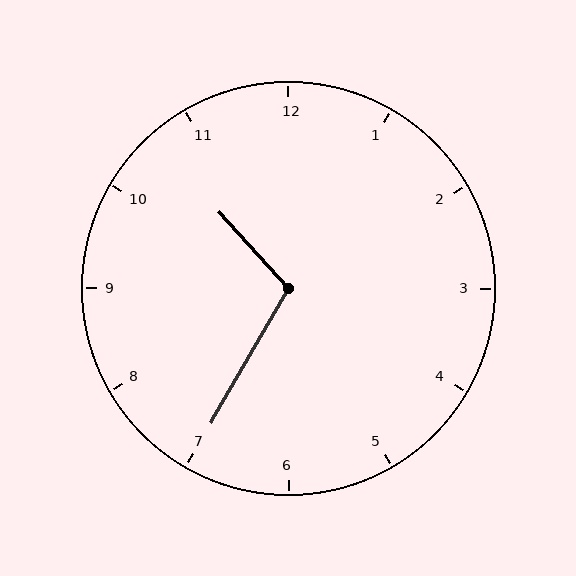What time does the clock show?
10:35.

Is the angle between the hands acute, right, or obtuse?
It is obtuse.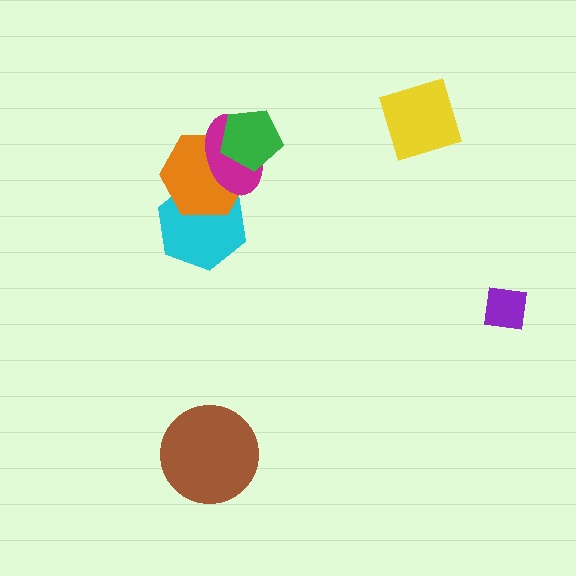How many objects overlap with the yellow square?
0 objects overlap with the yellow square.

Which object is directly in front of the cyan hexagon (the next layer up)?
The orange hexagon is directly in front of the cyan hexagon.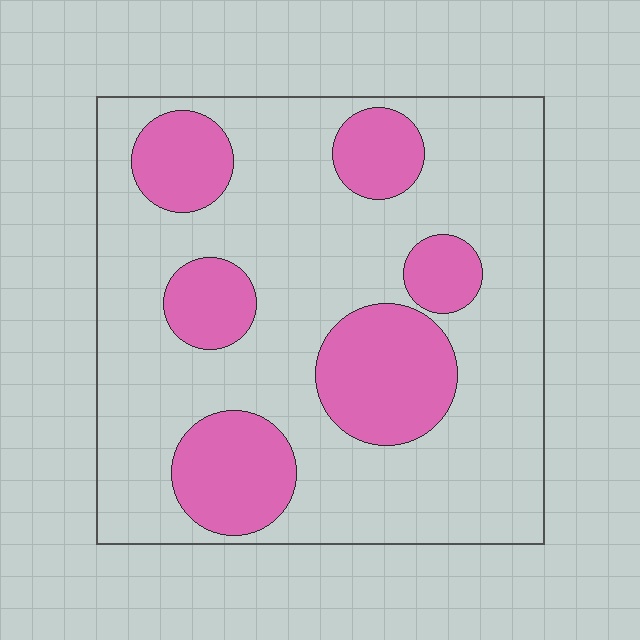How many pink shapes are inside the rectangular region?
6.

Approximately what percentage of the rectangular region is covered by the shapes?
Approximately 25%.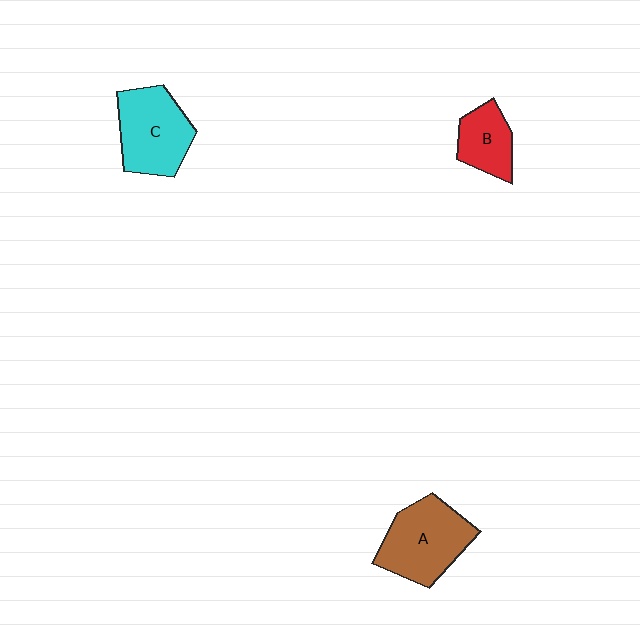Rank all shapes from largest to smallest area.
From largest to smallest: A (brown), C (cyan), B (red).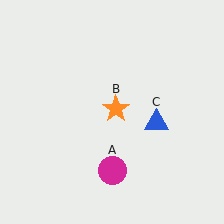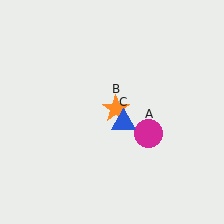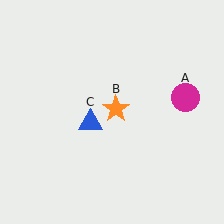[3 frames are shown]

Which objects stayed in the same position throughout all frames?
Orange star (object B) remained stationary.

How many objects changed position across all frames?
2 objects changed position: magenta circle (object A), blue triangle (object C).